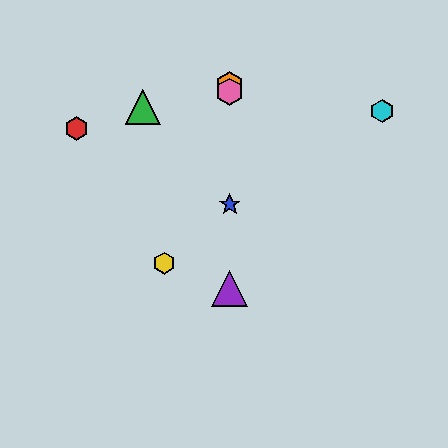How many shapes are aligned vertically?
4 shapes (the blue star, the purple triangle, the orange hexagon, the pink hexagon) are aligned vertically.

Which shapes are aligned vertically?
The blue star, the purple triangle, the orange hexagon, the pink hexagon are aligned vertically.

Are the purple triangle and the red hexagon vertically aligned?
No, the purple triangle is at x≈230 and the red hexagon is at x≈77.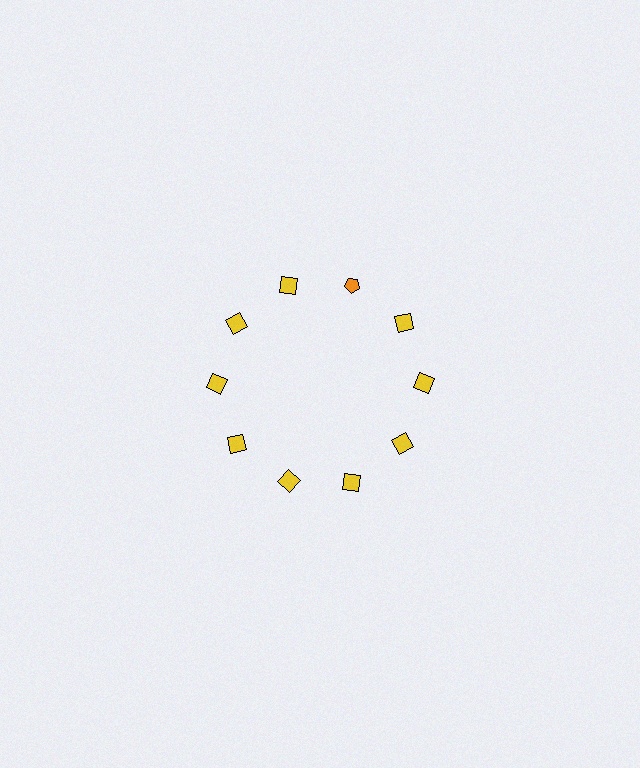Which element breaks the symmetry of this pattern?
The orange pentagon at roughly the 1 o'clock position breaks the symmetry. All other shapes are yellow squares.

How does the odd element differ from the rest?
It differs in both color (orange instead of yellow) and shape (pentagon instead of square).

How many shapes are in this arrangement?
There are 10 shapes arranged in a ring pattern.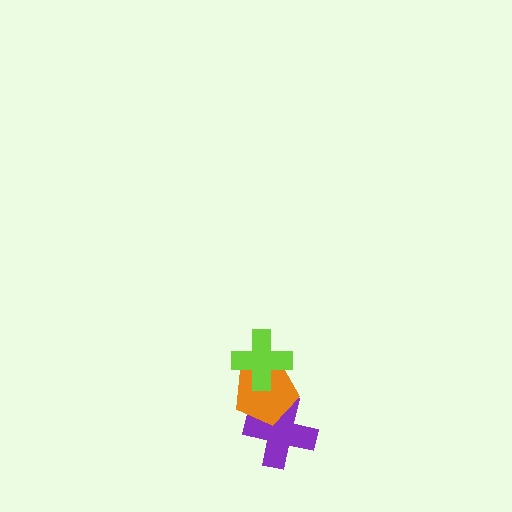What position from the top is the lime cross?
The lime cross is 1st from the top.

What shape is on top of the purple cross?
The orange pentagon is on top of the purple cross.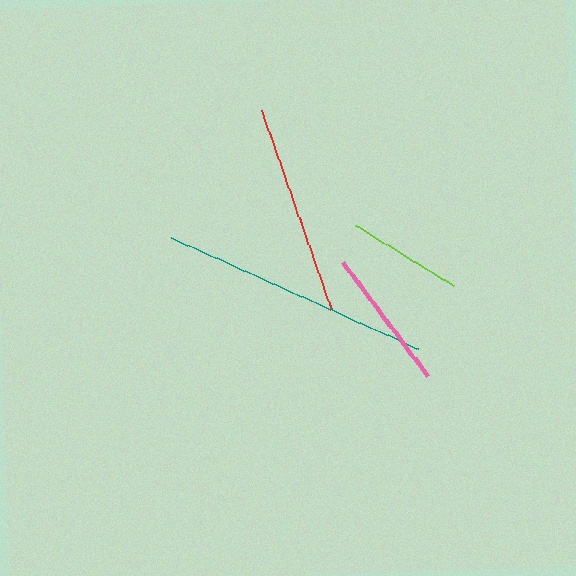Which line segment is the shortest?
The lime line is the shortest at approximately 115 pixels.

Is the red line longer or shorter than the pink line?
The red line is longer than the pink line.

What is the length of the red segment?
The red segment is approximately 211 pixels long.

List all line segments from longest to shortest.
From longest to shortest: teal, red, pink, lime.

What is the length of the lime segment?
The lime segment is approximately 115 pixels long.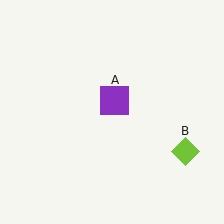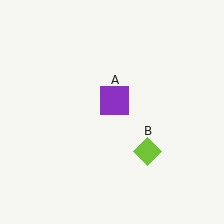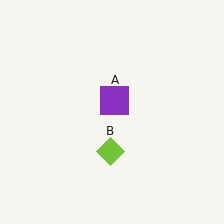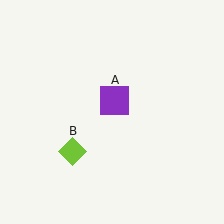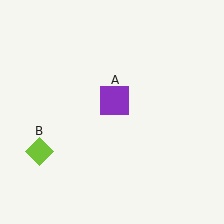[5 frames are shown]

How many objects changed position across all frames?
1 object changed position: lime diamond (object B).